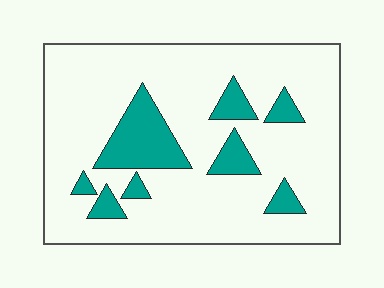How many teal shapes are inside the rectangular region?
8.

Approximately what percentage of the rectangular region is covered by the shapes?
Approximately 15%.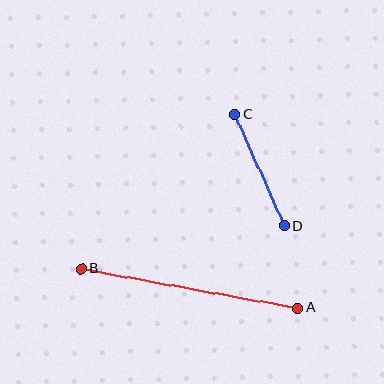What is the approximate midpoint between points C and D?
The midpoint is at approximately (260, 170) pixels.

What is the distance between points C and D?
The distance is approximately 122 pixels.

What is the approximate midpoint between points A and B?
The midpoint is at approximately (189, 288) pixels.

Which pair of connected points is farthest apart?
Points A and B are farthest apart.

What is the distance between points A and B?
The distance is approximately 220 pixels.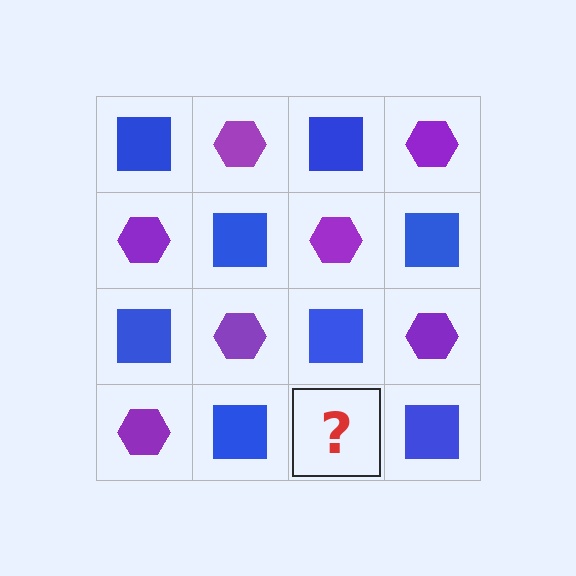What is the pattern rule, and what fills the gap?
The rule is that it alternates blue square and purple hexagon in a checkerboard pattern. The gap should be filled with a purple hexagon.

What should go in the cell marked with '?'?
The missing cell should contain a purple hexagon.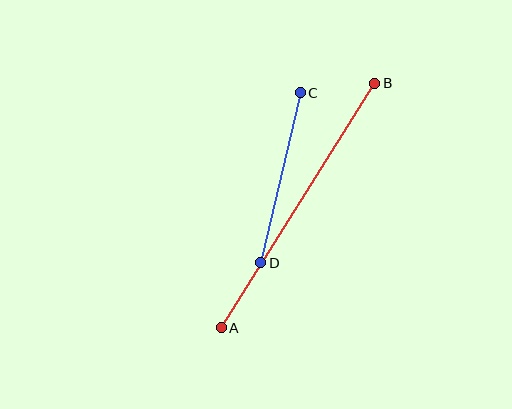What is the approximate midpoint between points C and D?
The midpoint is at approximately (280, 178) pixels.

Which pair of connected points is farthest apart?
Points A and B are farthest apart.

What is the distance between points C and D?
The distance is approximately 174 pixels.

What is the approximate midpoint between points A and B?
The midpoint is at approximately (298, 205) pixels.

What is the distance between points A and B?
The distance is approximately 289 pixels.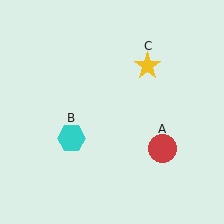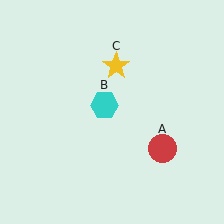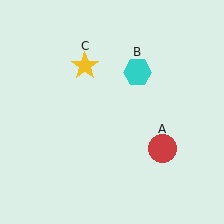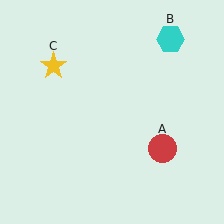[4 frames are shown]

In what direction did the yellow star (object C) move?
The yellow star (object C) moved left.